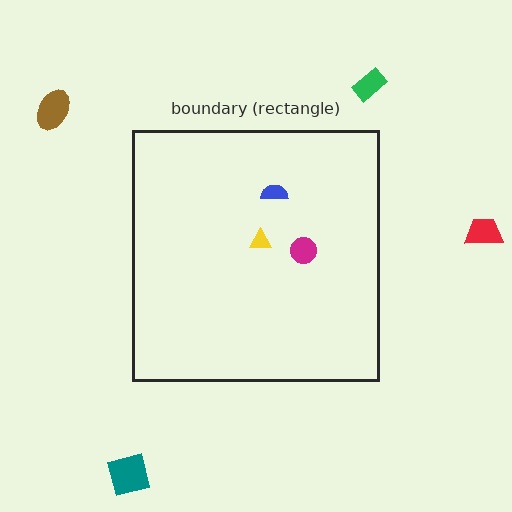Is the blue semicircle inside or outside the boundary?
Inside.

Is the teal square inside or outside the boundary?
Outside.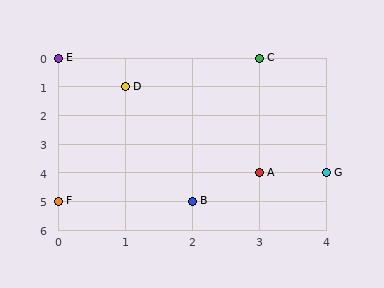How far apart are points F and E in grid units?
Points F and E are 5 rows apart.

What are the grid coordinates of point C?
Point C is at grid coordinates (3, 0).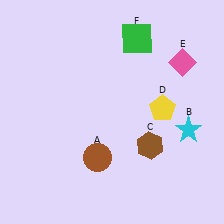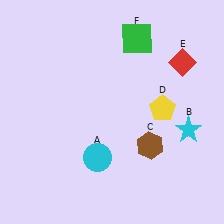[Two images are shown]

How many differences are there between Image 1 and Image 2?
There are 2 differences between the two images.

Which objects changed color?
A changed from brown to cyan. E changed from pink to red.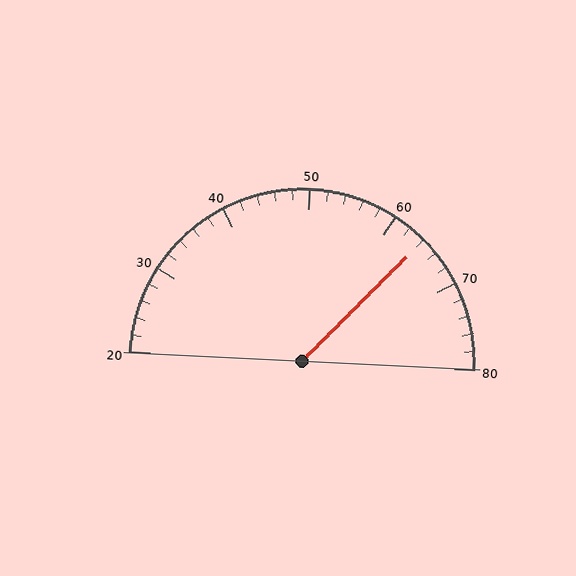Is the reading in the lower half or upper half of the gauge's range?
The reading is in the upper half of the range (20 to 80).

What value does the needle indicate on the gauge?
The needle indicates approximately 64.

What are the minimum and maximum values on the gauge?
The gauge ranges from 20 to 80.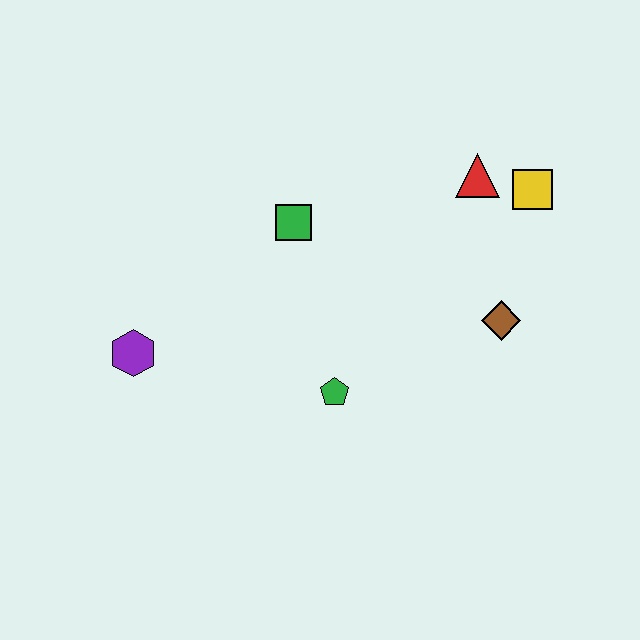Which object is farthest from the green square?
The yellow square is farthest from the green square.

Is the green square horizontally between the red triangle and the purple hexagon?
Yes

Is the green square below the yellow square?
Yes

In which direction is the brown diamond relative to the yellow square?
The brown diamond is below the yellow square.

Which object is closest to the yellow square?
The red triangle is closest to the yellow square.